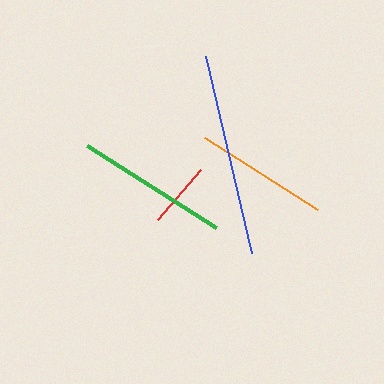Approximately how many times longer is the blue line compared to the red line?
The blue line is approximately 3.1 times the length of the red line.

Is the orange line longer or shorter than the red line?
The orange line is longer than the red line.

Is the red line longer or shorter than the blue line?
The blue line is longer than the red line.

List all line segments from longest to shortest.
From longest to shortest: blue, green, orange, red.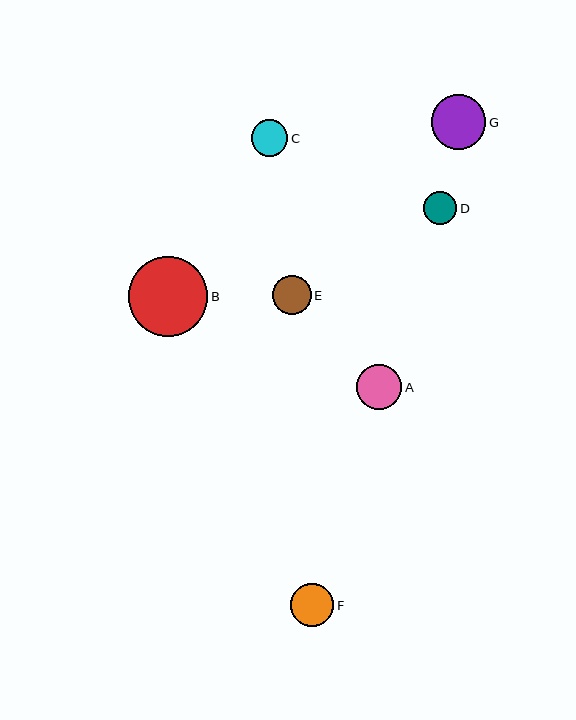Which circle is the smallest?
Circle D is the smallest with a size of approximately 33 pixels.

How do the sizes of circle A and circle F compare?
Circle A and circle F are approximately the same size.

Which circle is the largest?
Circle B is the largest with a size of approximately 80 pixels.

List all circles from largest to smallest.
From largest to smallest: B, G, A, F, E, C, D.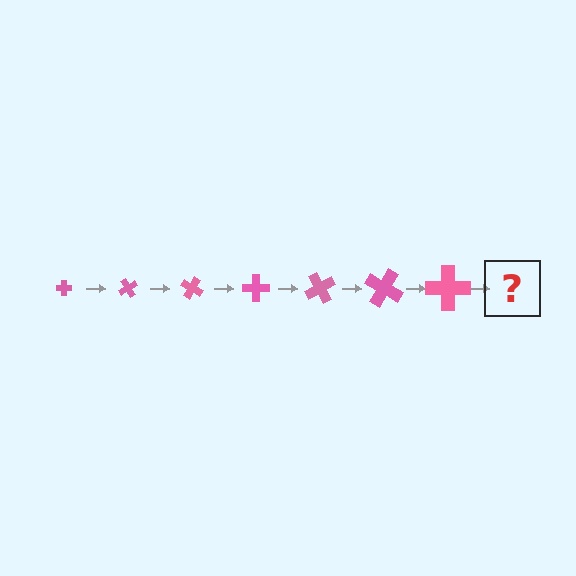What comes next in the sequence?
The next element should be a cross, larger than the previous one and rotated 420 degrees from the start.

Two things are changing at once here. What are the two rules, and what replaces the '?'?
The two rules are that the cross grows larger each step and it rotates 60 degrees each step. The '?' should be a cross, larger than the previous one and rotated 420 degrees from the start.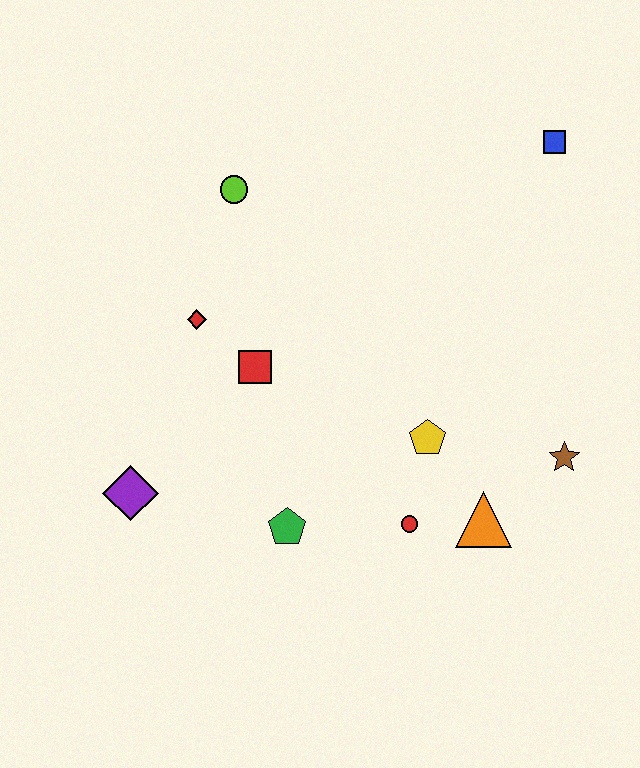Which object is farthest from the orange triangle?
The lime circle is farthest from the orange triangle.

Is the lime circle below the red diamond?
No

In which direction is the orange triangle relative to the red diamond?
The orange triangle is to the right of the red diamond.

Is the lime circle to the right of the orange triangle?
No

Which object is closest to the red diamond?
The red square is closest to the red diamond.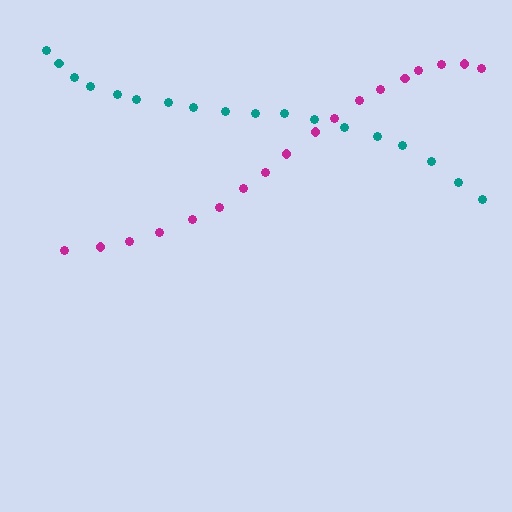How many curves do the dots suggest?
There are 2 distinct paths.